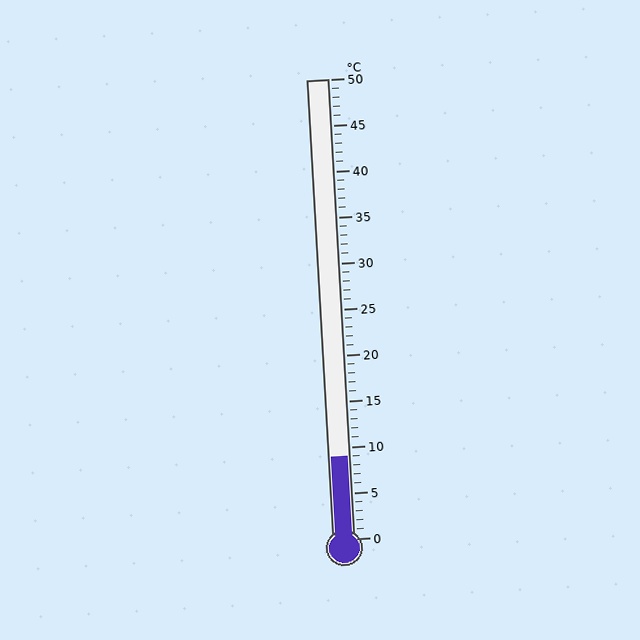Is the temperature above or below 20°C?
The temperature is below 20°C.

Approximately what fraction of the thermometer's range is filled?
The thermometer is filled to approximately 20% of its range.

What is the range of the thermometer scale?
The thermometer scale ranges from 0°C to 50°C.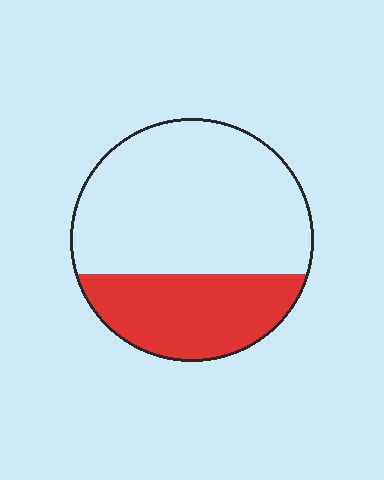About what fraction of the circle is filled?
About one third (1/3).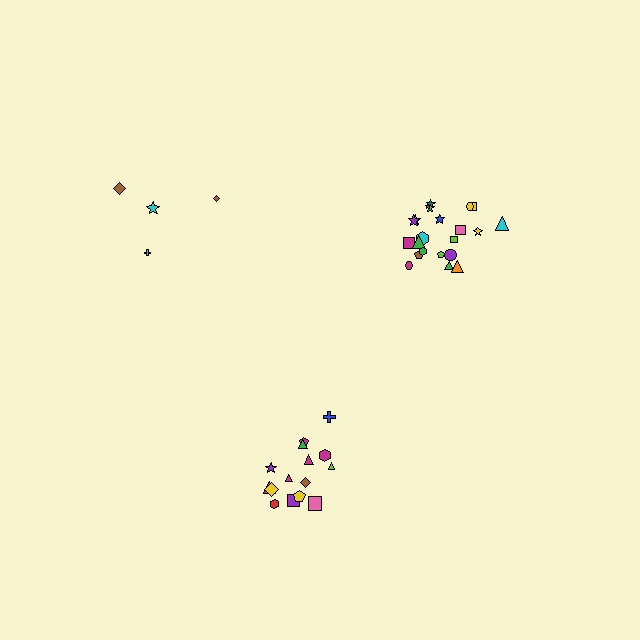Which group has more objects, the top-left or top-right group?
The top-right group.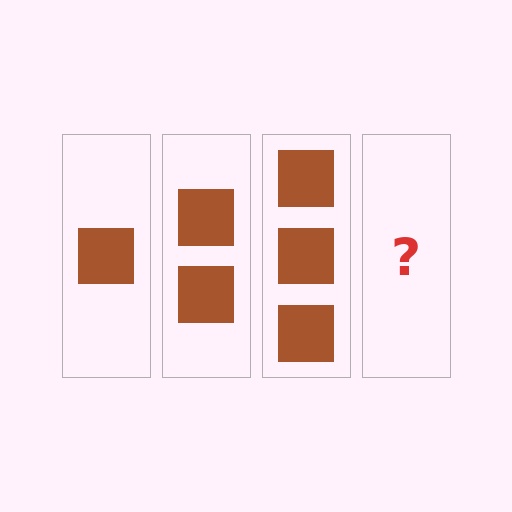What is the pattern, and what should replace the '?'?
The pattern is that each step adds one more square. The '?' should be 4 squares.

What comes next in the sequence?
The next element should be 4 squares.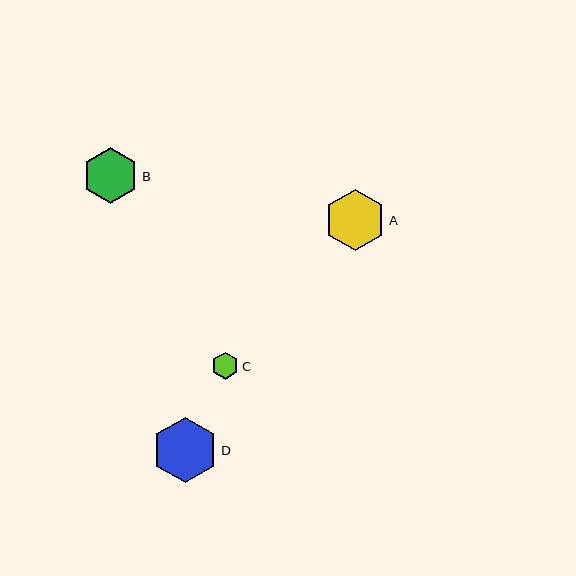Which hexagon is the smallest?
Hexagon C is the smallest with a size of approximately 27 pixels.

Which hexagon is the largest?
Hexagon D is the largest with a size of approximately 65 pixels.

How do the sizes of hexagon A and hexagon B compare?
Hexagon A and hexagon B are approximately the same size.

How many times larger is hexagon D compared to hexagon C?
Hexagon D is approximately 2.4 times the size of hexagon C.